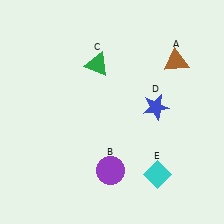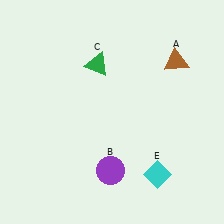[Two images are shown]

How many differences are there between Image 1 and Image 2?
There is 1 difference between the two images.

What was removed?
The blue star (D) was removed in Image 2.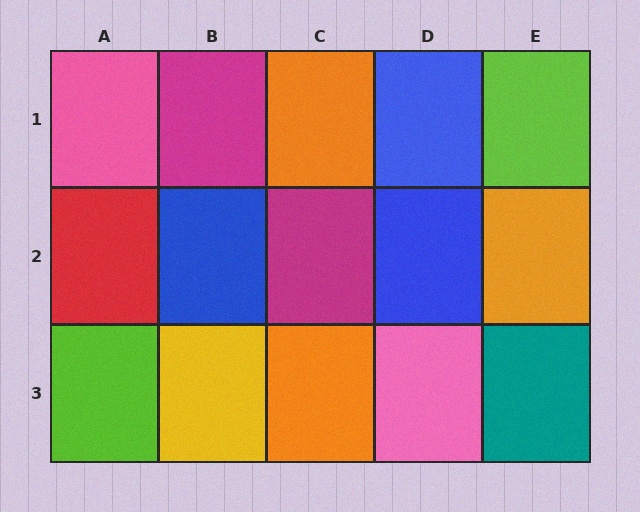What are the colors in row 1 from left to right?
Pink, magenta, orange, blue, lime.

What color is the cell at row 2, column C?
Magenta.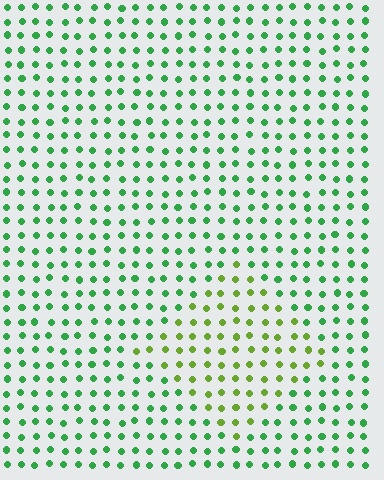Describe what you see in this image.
The image is filled with small green elements in a uniform arrangement. A diamond-shaped region is visible where the elements are tinted to a slightly different hue, forming a subtle color boundary.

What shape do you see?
I see a diamond.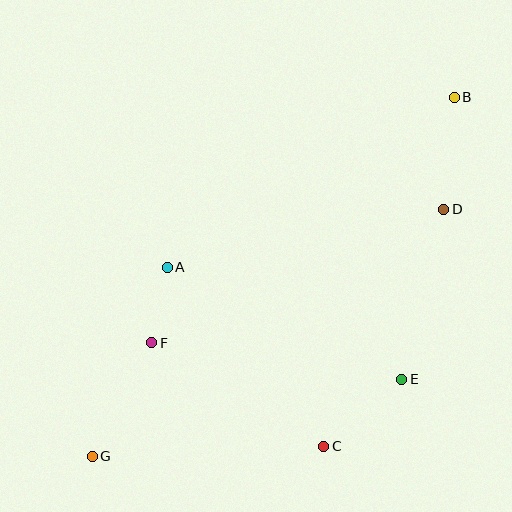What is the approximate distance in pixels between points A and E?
The distance between A and E is approximately 260 pixels.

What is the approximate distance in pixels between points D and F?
The distance between D and F is approximately 321 pixels.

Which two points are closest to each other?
Points A and F are closest to each other.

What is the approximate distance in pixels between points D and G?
The distance between D and G is approximately 429 pixels.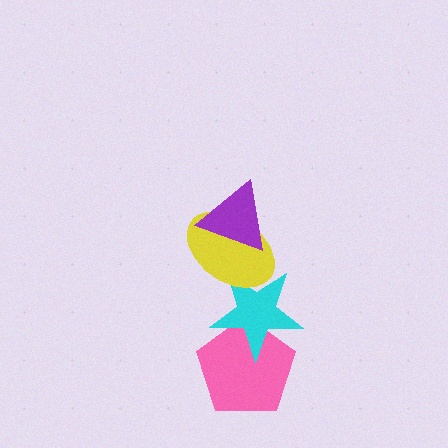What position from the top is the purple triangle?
The purple triangle is 1st from the top.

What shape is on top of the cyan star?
The yellow ellipse is on top of the cyan star.